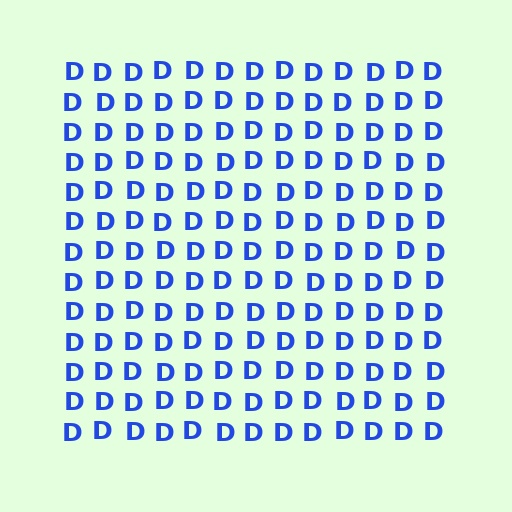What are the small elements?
The small elements are letter D's.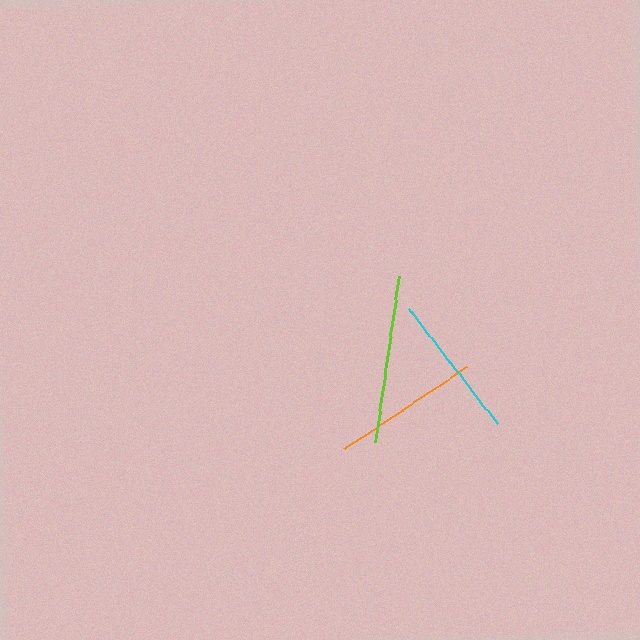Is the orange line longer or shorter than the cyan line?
The orange line is longer than the cyan line.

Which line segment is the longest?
The lime line is the longest at approximately 168 pixels.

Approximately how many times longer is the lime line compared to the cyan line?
The lime line is approximately 1.2 times the length of the cyan line.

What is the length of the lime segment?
The lime segment is approximately 168 pixels long.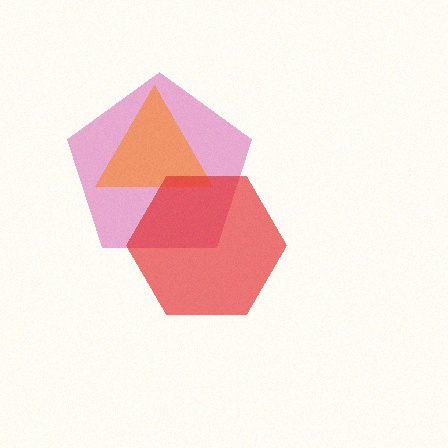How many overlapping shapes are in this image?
There are 3 overlapping shapes in the image.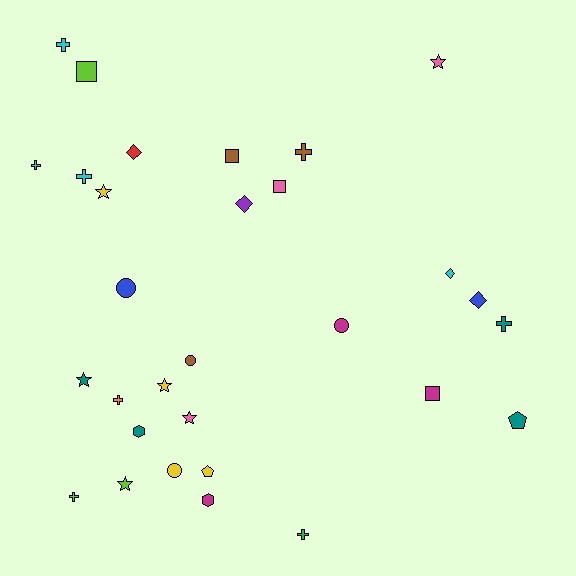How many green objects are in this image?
There is 1 green object.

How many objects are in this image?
There are 30 objects.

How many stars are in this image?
There are 6 stars.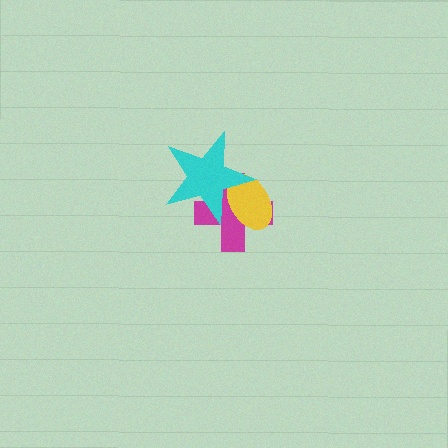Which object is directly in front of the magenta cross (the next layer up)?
The yellow ellipse is directly in front of the magenta cross.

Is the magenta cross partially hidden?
Yes, it is partially covered by another shape.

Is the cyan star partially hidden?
No, no other shape covers it.